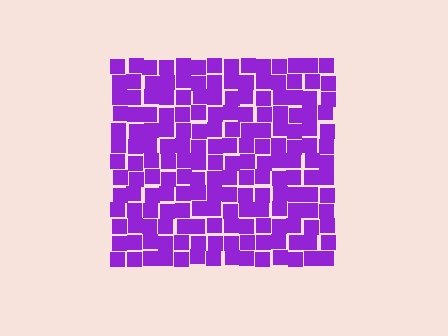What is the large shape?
The large shape is a square.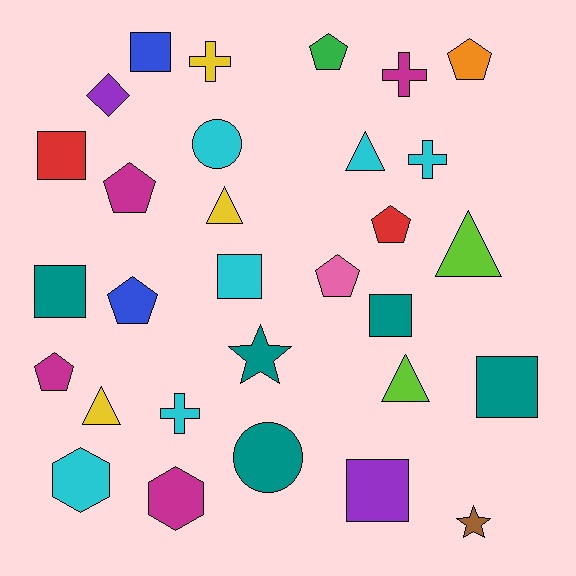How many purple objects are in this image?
There are 2 purple objects.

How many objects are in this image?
There are 30 objects.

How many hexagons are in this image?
There are 2 hexagons.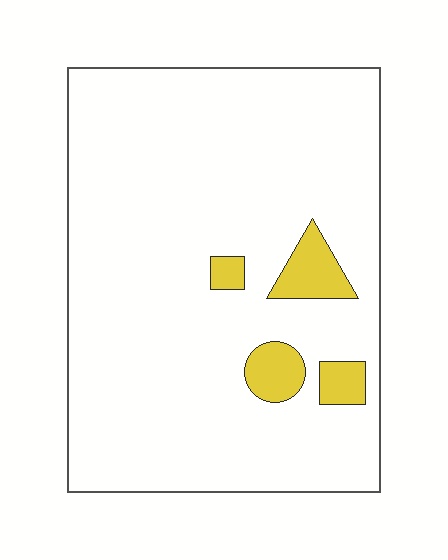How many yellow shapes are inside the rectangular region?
4.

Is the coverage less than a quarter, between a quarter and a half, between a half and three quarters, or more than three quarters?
Less than a quarter.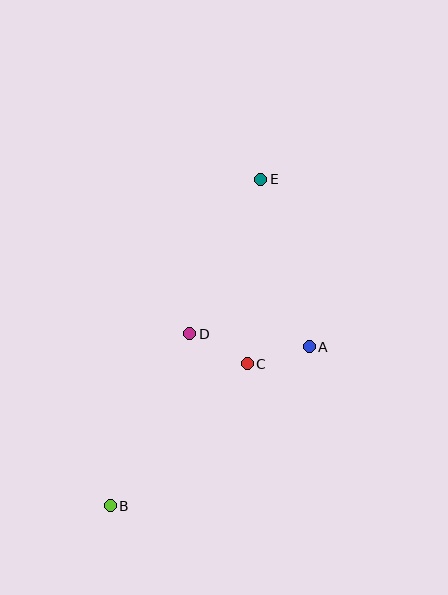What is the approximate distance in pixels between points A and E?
The distance between A and E is approximately 174 pixels.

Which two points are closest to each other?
Points A and C are closest to each other.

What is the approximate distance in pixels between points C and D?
The distance between C and D is approximately 65 pixels.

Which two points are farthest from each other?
Points B and E are farthest from each other.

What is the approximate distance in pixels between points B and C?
The distance between B and C is approximately 197 pixels.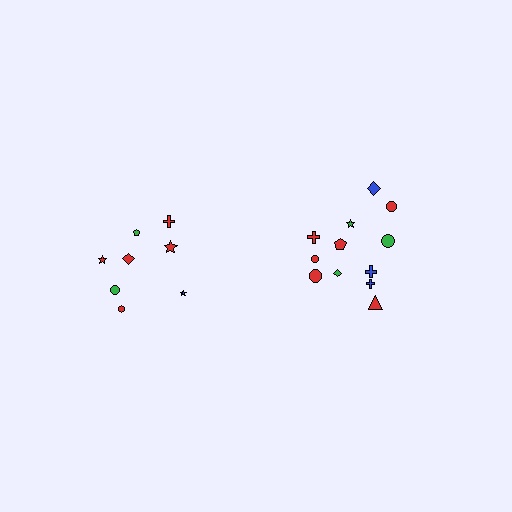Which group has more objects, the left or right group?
The right group.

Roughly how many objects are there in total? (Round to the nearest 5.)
Roughly 20 objects in total.